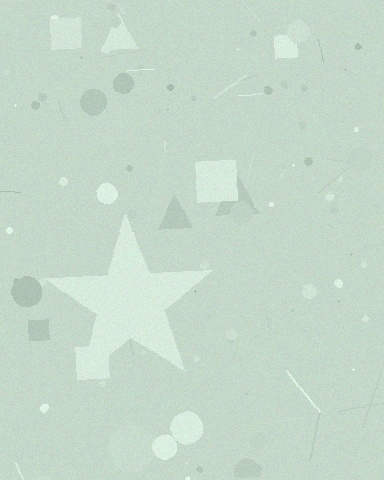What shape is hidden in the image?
A star is hidden in the image.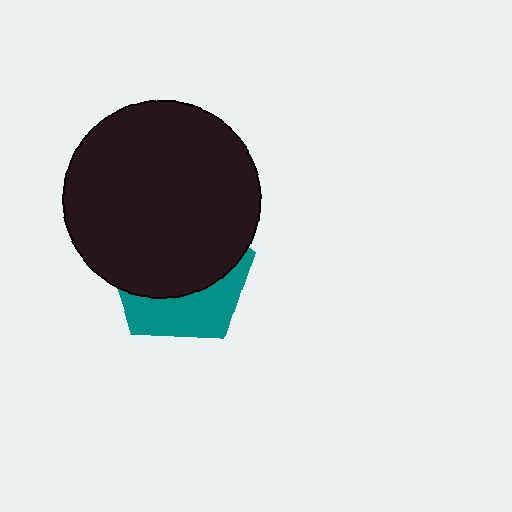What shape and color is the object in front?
The object in front is a black circle.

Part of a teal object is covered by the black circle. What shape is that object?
It is a pentagon.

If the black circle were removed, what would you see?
You would see the complete teal pentagon.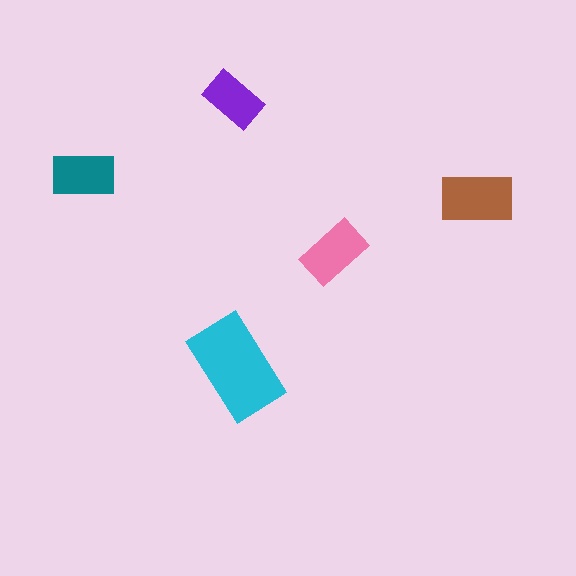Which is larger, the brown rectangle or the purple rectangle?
The brown one.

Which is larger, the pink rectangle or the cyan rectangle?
The cyan one.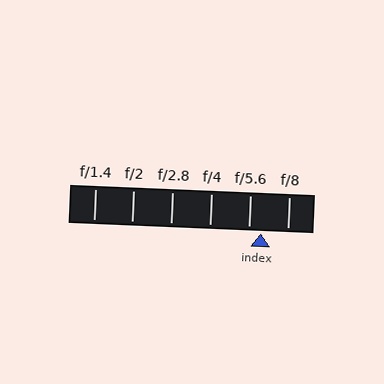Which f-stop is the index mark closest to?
The index mark is closest to f/5.6.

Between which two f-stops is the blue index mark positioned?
The index mark is between f/5.6 and f/8.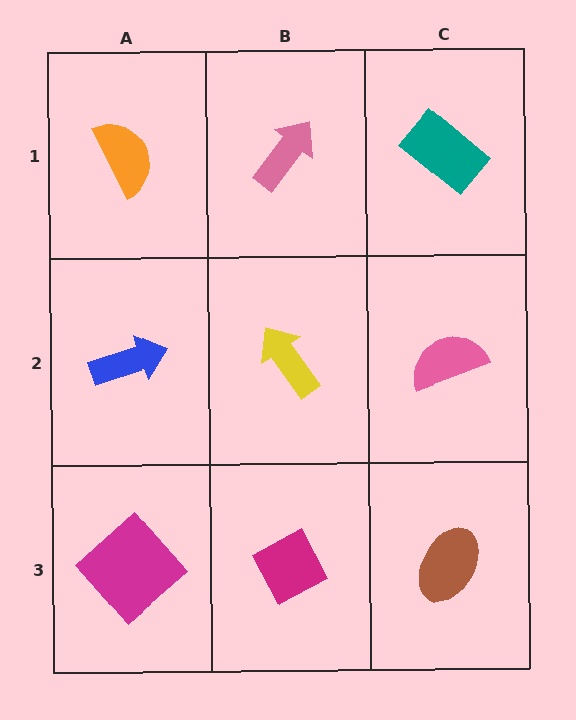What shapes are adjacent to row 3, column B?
A yellow arrow (row 2, column B), a magenta diamond (row 3, column A), a brown ellipse (row 3, column C).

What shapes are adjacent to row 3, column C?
A pink semicircle (row 2, column C), a magenta diamond (row 3, column B).